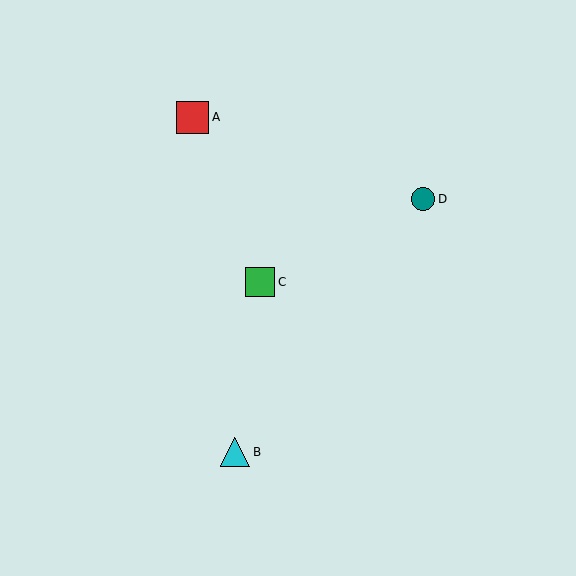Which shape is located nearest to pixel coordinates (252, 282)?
The green square (labeled C) at (260, 282) is nearest to that location.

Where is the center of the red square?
The center of the red square is at (193, 117).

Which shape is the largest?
The red square (labeled A) is the largest.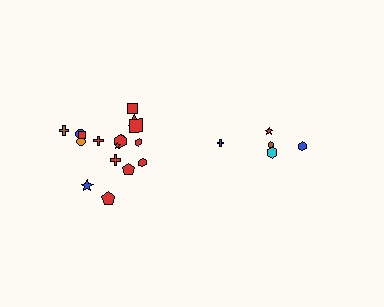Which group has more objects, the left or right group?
The left group.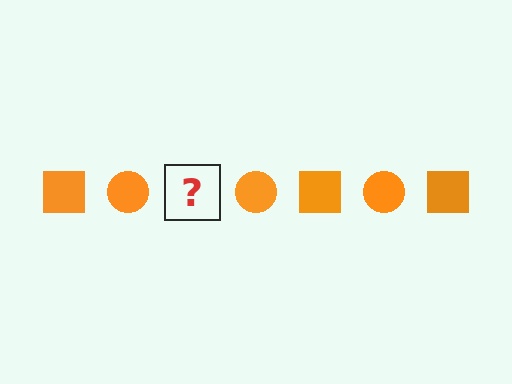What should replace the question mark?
The question mark should be replaced with an orange square.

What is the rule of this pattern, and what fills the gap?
The rule is that the pattern cycles through square, circle shapes in orange. The gap should be filled with an orange square.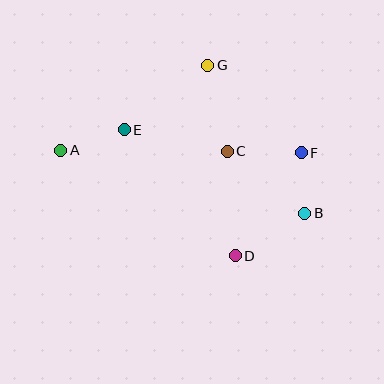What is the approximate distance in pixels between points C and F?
The distance between C and F is approximately 74 pixels.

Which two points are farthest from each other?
Points A and B are farthest from each other.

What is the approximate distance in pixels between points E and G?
The distance between E and G is approximately 105 pixels.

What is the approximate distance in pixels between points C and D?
The distance between C and D is approximately 105 pixels.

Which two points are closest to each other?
Points B and F are closest to each other.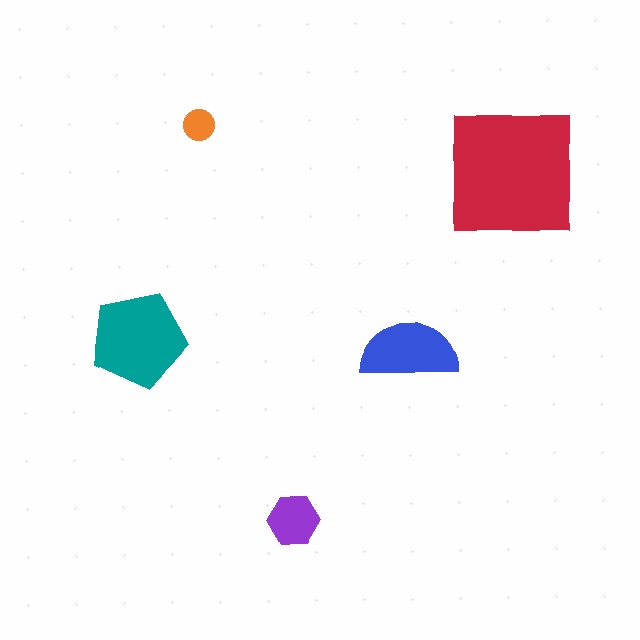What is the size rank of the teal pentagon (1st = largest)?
2nd.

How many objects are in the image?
There are 5 objects in the image.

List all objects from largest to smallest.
The red square, the teal pentagon, the blue semicircle, the purple hexagon, the orange circle.